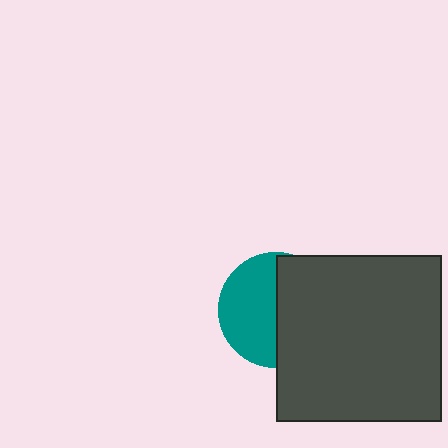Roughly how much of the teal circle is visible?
About half of it is visible (roughly 50%).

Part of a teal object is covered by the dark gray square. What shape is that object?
It is a circle.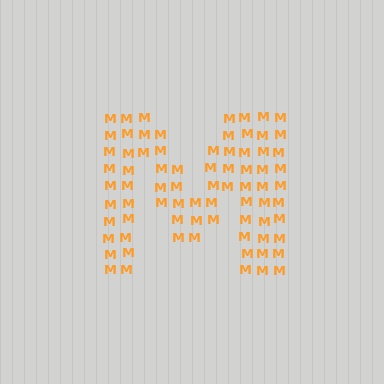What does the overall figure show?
The overall figure shows the letter M.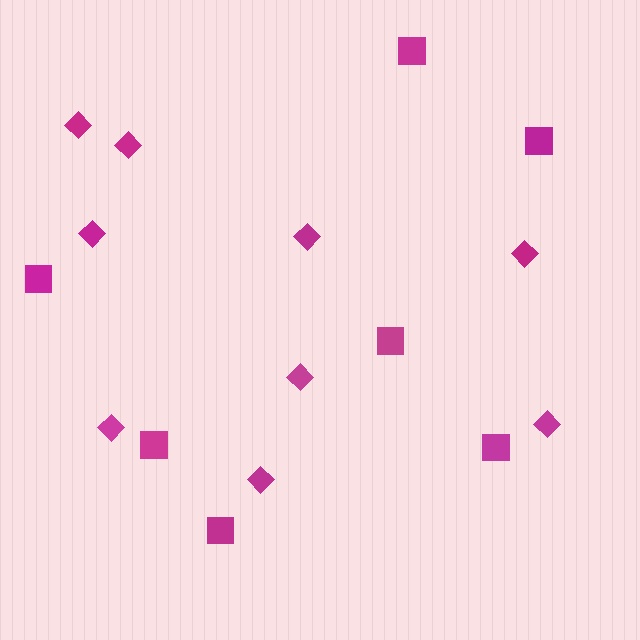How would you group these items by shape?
There are 2 groups: one group of diamonds (9) and one group of squares (7).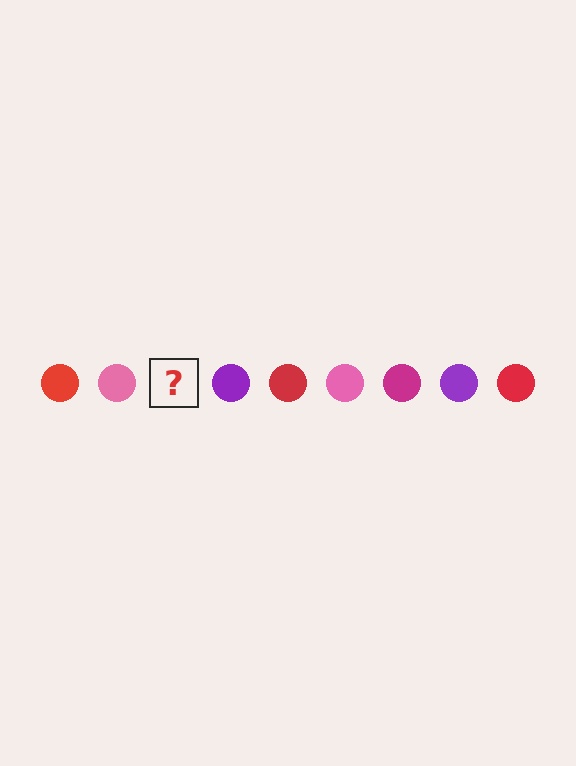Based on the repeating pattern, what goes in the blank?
The blank should be a magenta circle.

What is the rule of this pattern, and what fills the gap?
The rule is that the pattern cycles through red, pink, magenta, purple circles. The gap should be filled with a magenta circle.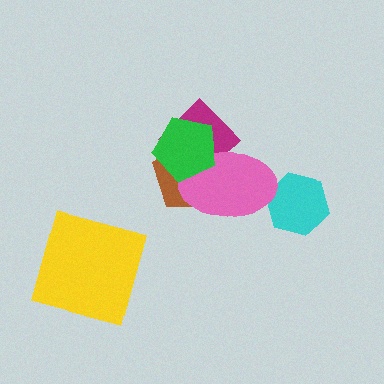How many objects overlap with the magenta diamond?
3 objects overlap with the magenta diamond.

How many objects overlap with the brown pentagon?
3 objects overlap with the brown pentagon.